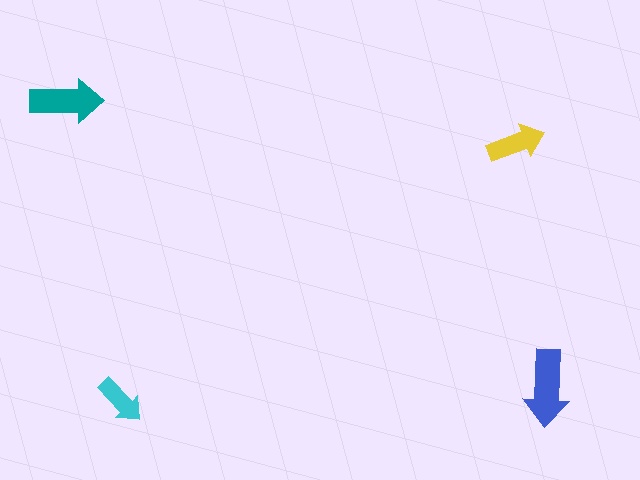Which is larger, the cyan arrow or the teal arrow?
The teal one.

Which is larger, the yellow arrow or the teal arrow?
The teal one.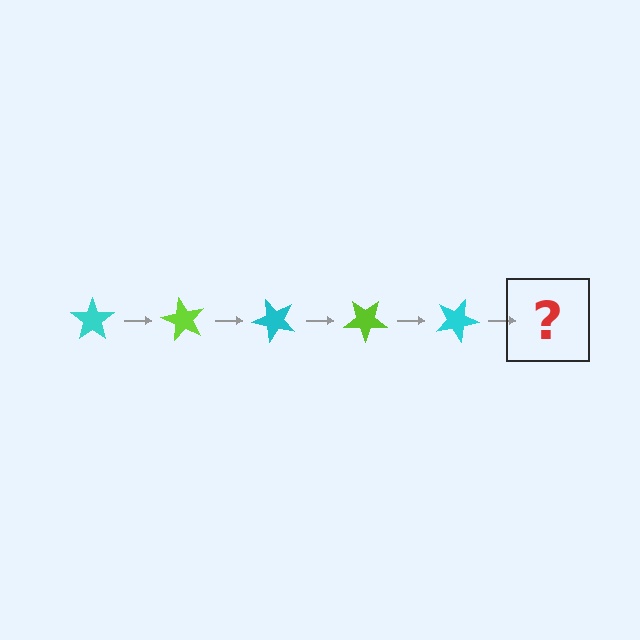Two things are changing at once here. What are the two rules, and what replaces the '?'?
The two rules are that it rotates 60 degrees each step and the color cycles through cyan and lime. The '?' should be a lime star, rotated 300 degrees from the start.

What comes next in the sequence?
The next element should be a lime star, rotated 300 degrees from the start.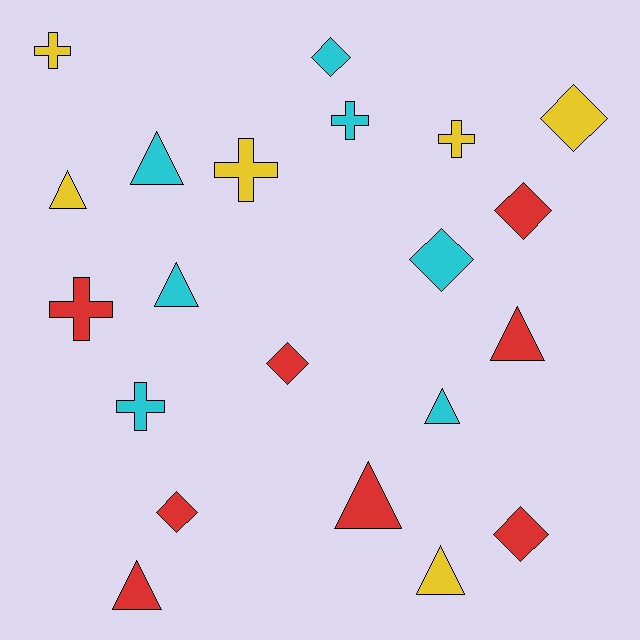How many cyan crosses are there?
There are 2 cyan crosses.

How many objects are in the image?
There are 21 objects.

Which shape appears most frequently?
Triangle, with 8 objects.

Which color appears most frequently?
Red, with 8 objects.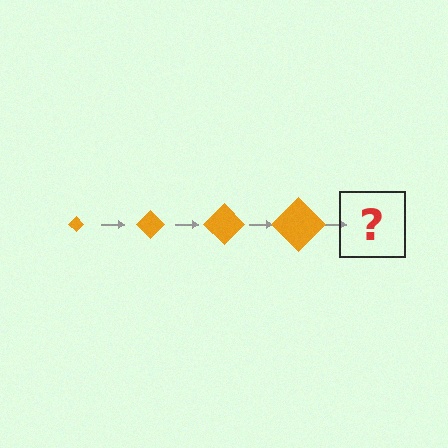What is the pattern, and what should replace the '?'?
The pattern is that the diamond gets progressively larger each step. The '?' should be an orange diamond, larger than the previous one.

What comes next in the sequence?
The next element should be an orange diamond, larger than the previous one.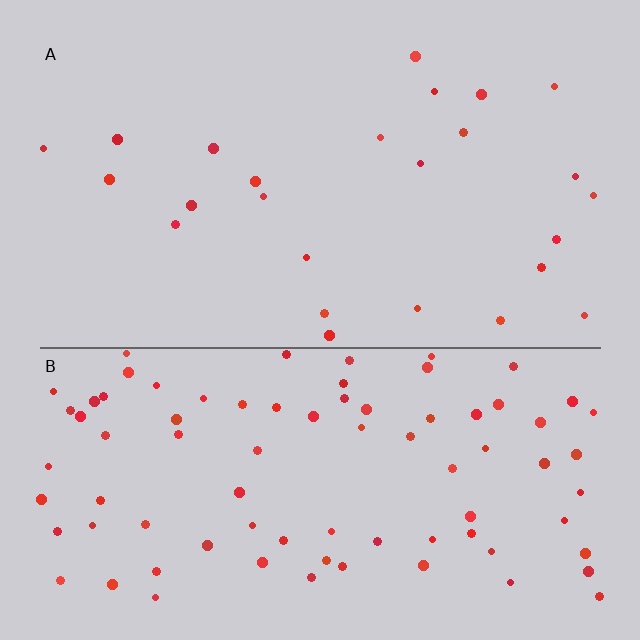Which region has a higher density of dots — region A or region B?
B (the bottom).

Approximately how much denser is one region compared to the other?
Approximately 3.3× — region B over region A.